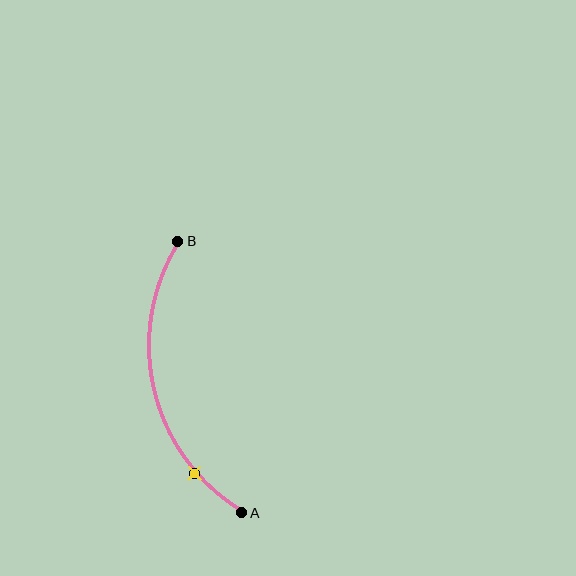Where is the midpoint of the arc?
The arc midpoint is the point on the curve farthest from the straight line joining A and B. It sits to the left of that line.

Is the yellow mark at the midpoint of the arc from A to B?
No. The yellow mark lies on the arc but is closer to endpoint A. The arc midpoint would be at the point on the curve equidistant along the arc from both A and B.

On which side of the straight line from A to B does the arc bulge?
The arc bulges to the left of the straight line connecting A and B.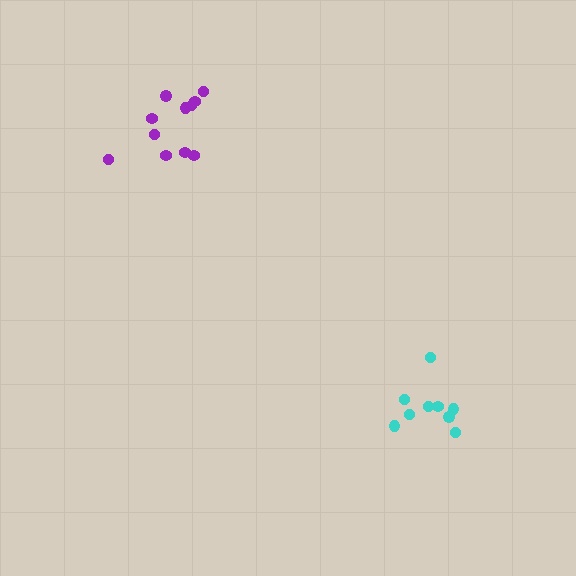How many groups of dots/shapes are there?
There are 2 groups.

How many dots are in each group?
Group 1: 11 dots, Group 2: 9 dots (20 total).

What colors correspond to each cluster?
The clusters are colored: purple, cyan.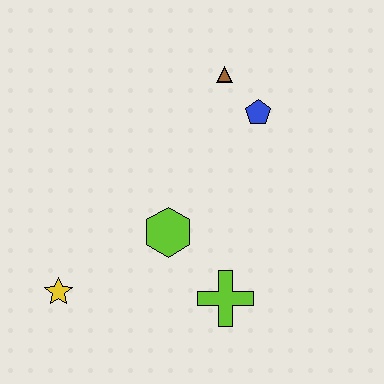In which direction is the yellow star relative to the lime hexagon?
The yellow star is to the left of the lime hexagon.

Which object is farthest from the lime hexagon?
The brown triangle is farthest from the lime hexagon.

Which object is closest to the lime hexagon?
The lime cross is closest to the lime hexagon.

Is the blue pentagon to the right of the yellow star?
Yes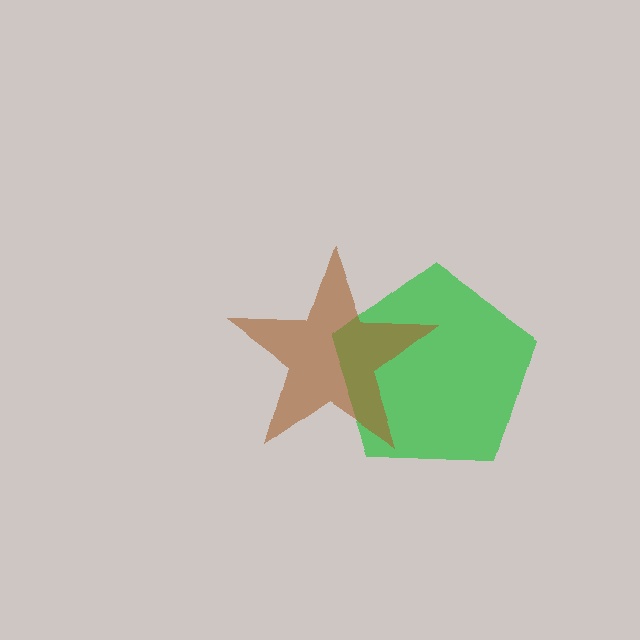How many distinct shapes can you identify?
There are 2 distinct shapes: a green pentagon, a brown star.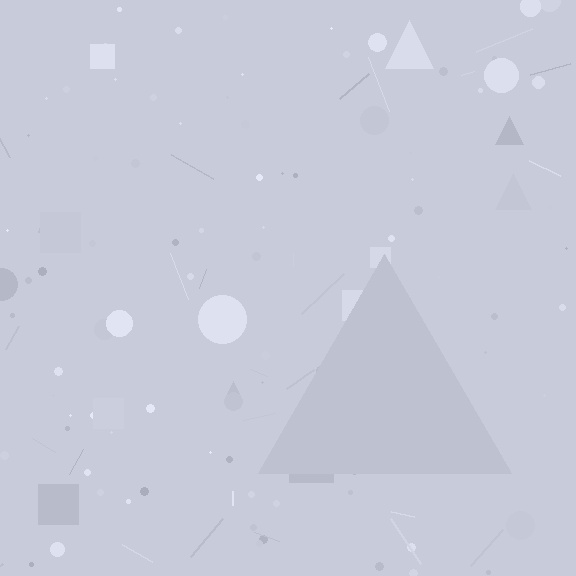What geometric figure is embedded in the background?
A triangle is embedded in the background.